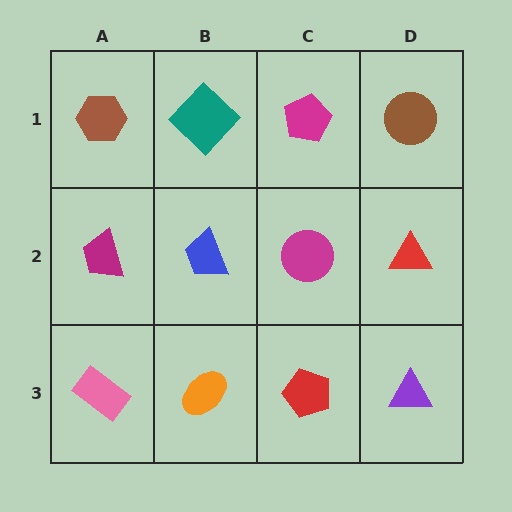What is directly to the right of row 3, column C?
A purple triangle.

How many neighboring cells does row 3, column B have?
3.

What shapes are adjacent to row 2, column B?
A teal diamond (row 1, column B), an orange ellipse (row 3, column B), a magenta trapezoid (row 2, column A), a magenta circle (row 2, column C).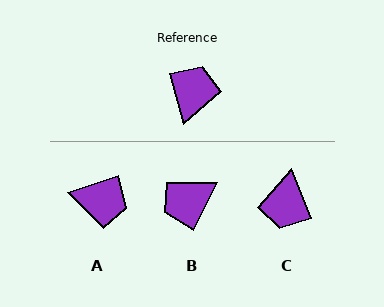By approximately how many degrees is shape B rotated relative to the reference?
Approximately 138 degrees counter-clockwise.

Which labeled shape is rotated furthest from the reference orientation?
C, about 173 degrees away.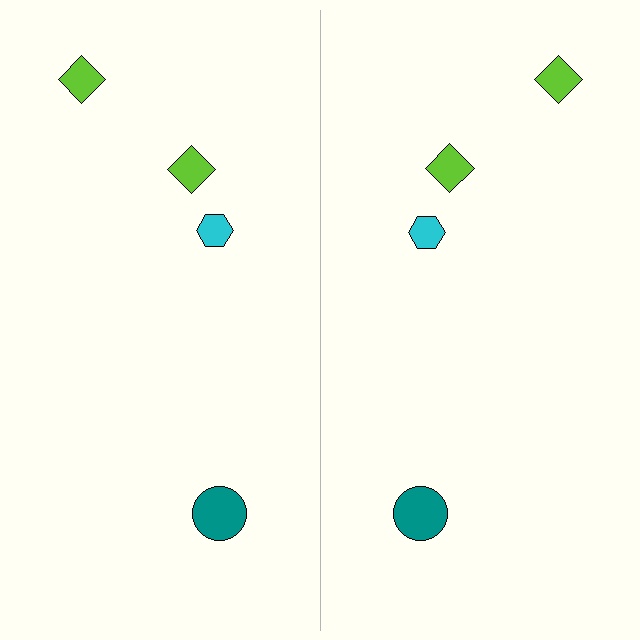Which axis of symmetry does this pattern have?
The pattern has a vertical axis of symmetry running through the center of the image.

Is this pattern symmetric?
Yes, this pattern has bilateral (reflection) symmetry.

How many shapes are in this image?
There are 8 shapes in this image.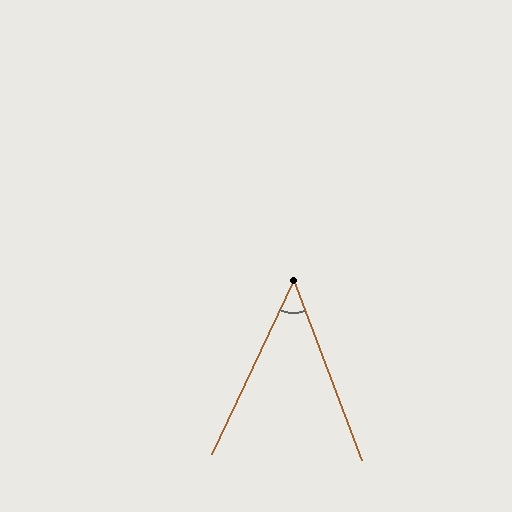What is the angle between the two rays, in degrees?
Approximately 46 degrees.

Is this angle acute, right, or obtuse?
It is acute.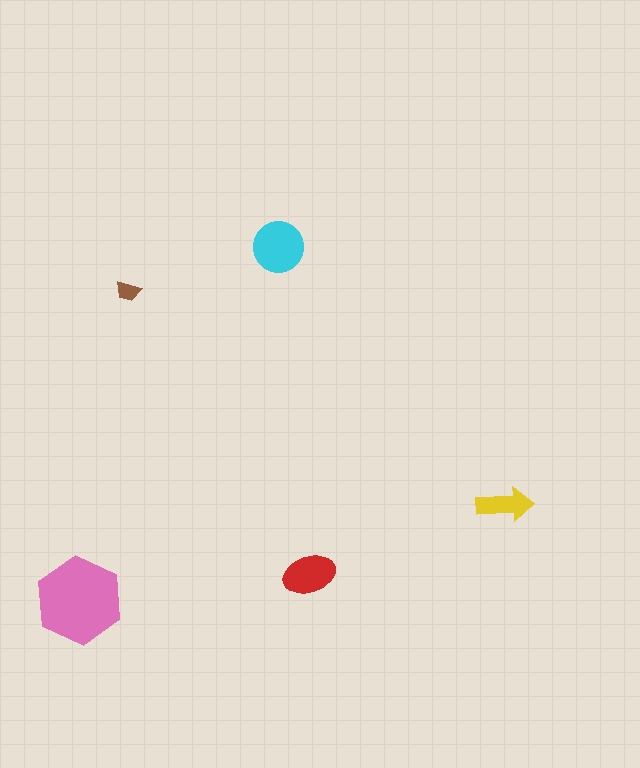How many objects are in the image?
There are 5 objects in the image.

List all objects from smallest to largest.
The brown trapezoid, the yellow arrow, the red ellipse, the cyan circle, the pink hexagon.